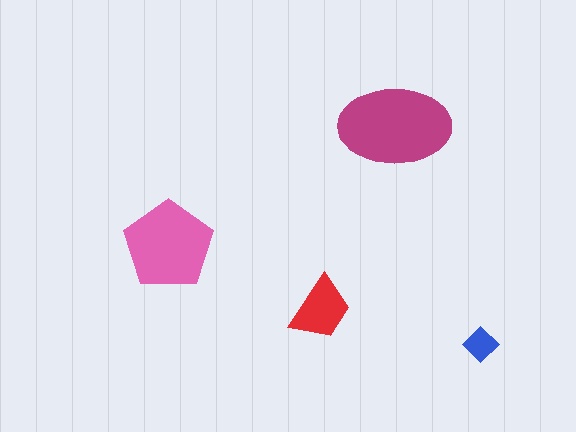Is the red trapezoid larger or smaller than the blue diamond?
Larger.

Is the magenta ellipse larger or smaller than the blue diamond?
Larger.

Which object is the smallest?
The blue diamond.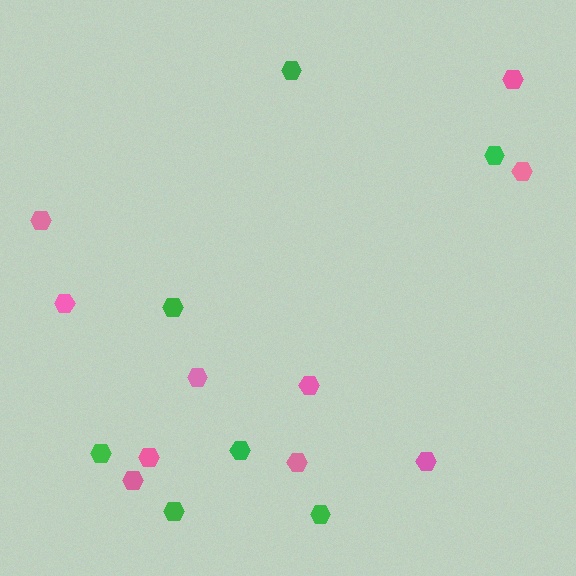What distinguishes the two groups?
There are 2 groups: one group of green hexagons (7) and one group of pink hexagons (10).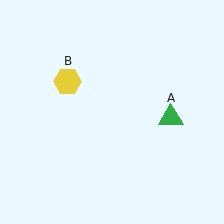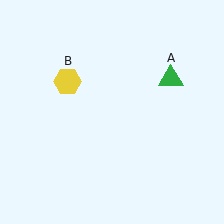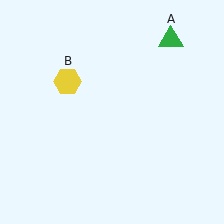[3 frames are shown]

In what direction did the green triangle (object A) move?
The green triangle (object A) moved up.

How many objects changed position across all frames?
1 object changed position: green triangle (object A).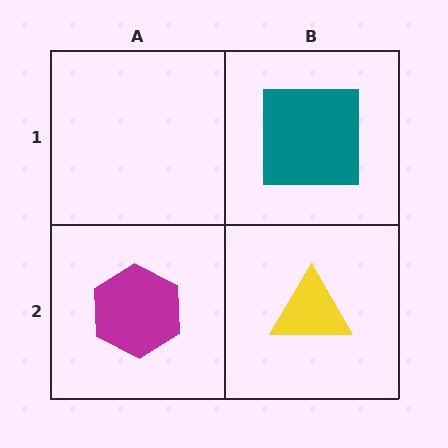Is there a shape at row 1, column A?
No, that cell is empty.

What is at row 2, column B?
A yellow triangle.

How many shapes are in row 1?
1 shape.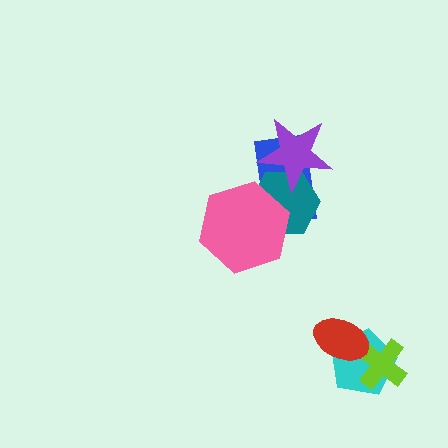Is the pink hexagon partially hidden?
No, no other shape covers it.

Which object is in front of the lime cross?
The red ellipse is in front of the lime cross.